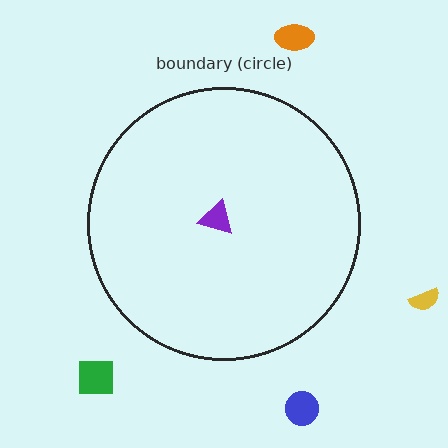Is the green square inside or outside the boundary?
Outside.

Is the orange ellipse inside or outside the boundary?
Outside.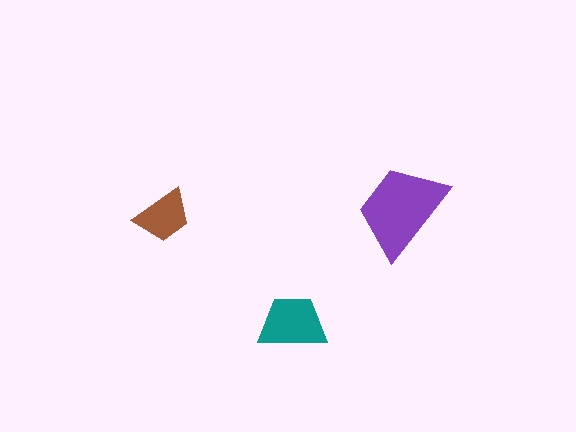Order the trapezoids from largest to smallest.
the purple one, the teal one, the brown one.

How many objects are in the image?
There are 3 objects in the image.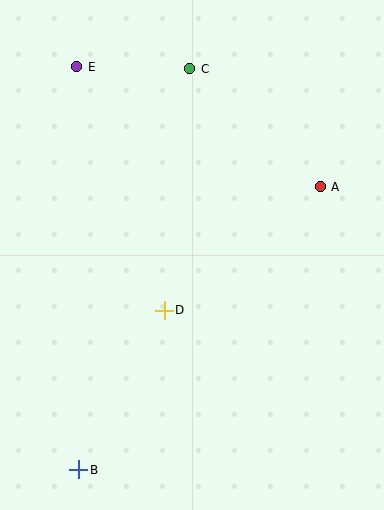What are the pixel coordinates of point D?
Point D is at (164, 310).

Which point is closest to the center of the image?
Point D at (164, 310) is closest to the center.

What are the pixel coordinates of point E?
Point E is at (77, 67).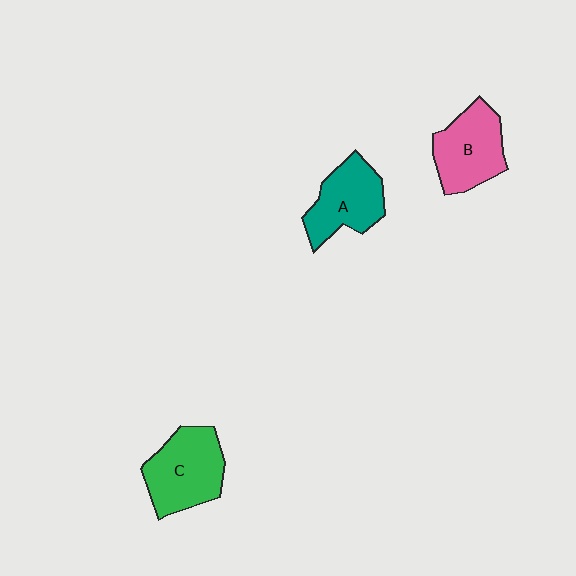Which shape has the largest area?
Shape C (green).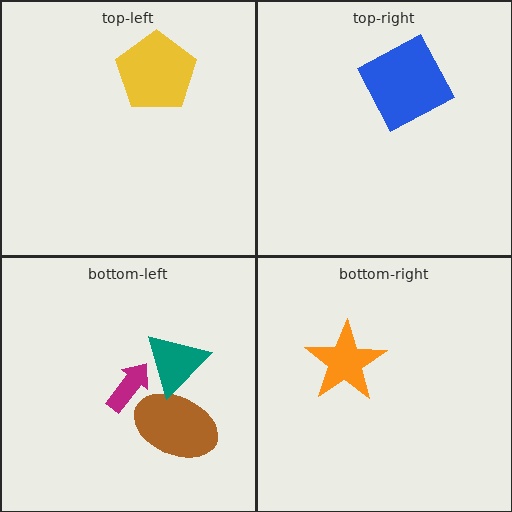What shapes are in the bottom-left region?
The brown ellipse, the teal triangle, the magenta arrow.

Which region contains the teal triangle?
The bottom-left region.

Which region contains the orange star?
The bottom-right region.